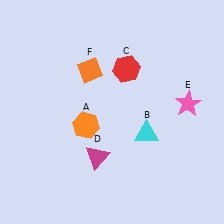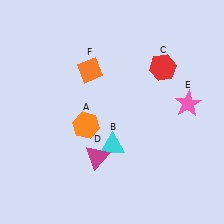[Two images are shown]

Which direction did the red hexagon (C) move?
The red hexagon (C) moved right.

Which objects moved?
The objects that moved are: the cyan triangle (B), the red hexagon (C).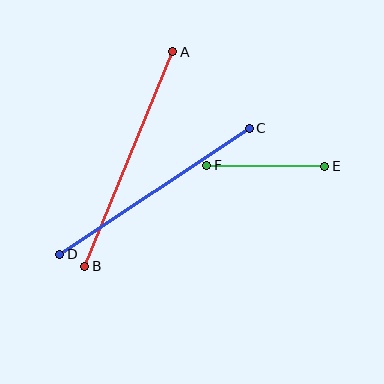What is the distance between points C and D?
The distance is approximately 227 pixels.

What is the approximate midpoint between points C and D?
The midpoint is at approximately (155, 191) pixels.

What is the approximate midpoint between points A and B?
The midpoint is at approximately (129, 159) pixels.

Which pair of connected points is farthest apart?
Points A and B are farthest apart.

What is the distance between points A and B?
The distance is approximately 232 pixels.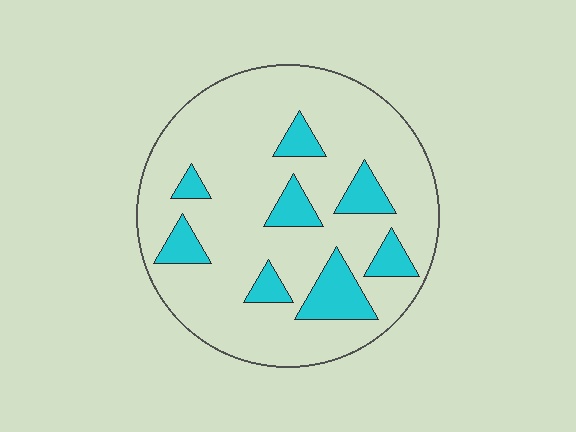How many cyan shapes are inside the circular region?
8.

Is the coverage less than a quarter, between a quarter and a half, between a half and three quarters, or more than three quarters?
Less than a quarter.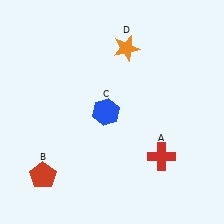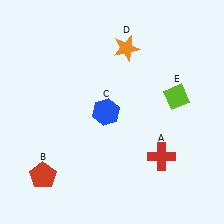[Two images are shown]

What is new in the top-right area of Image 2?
A lime diamond (E) was added in the top-right area of Image 2.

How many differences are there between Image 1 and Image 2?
There is 1 difference between the two images.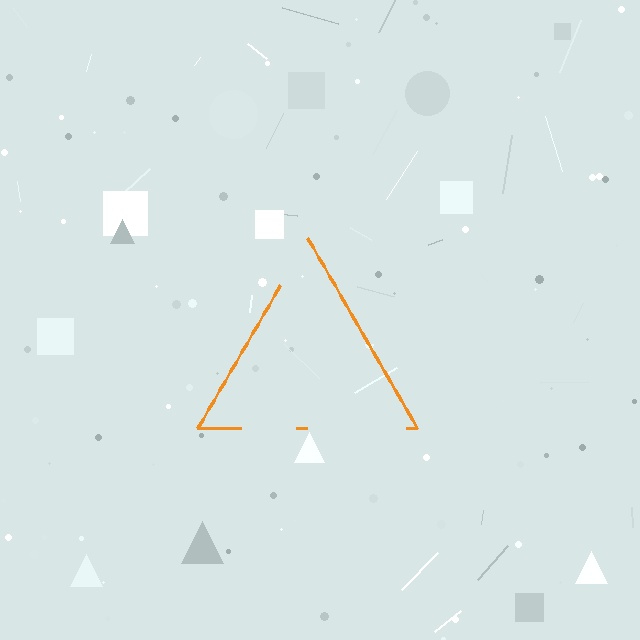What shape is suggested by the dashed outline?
The dashed outline suggests a triangle.